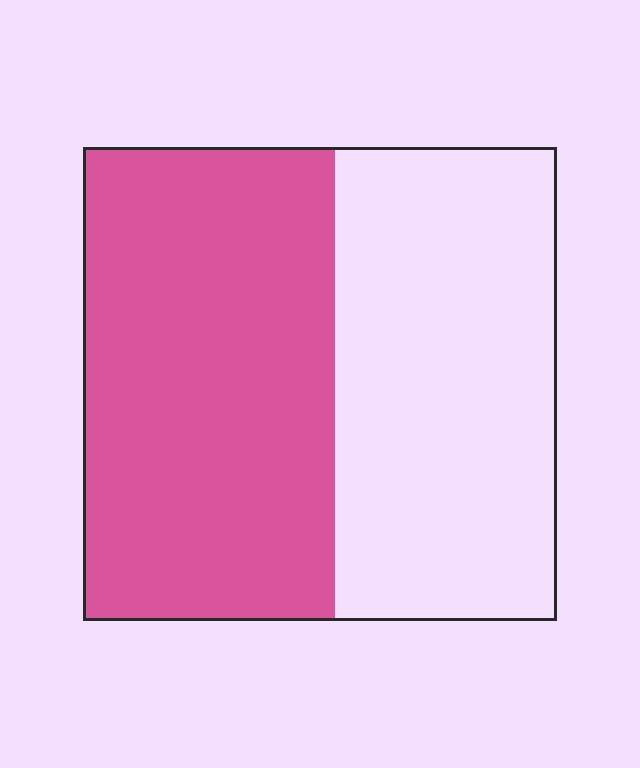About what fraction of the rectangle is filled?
About one half (1/2).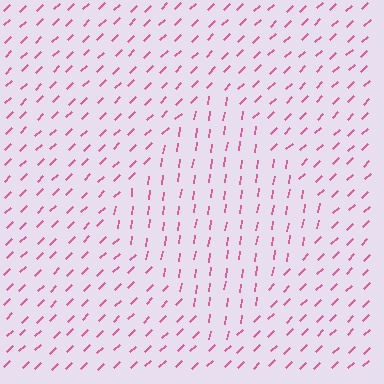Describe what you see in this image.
The image is filled with small pink line segments. A diamond region in the image has lines oriented differently from the surrounding lines, creating a visible texture boundary.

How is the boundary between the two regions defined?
The boundary is defined purely by a change in line orientation (approximately 37 degrees difference). All lines are the same color and thickness.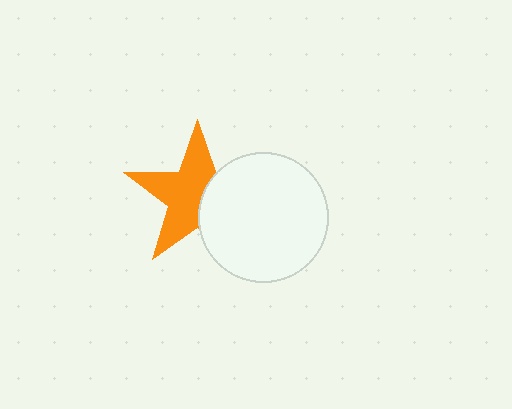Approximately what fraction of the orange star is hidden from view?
Roughly 39% of the orange star is hidden behind the white circle.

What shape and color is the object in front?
The object in front is a white circle.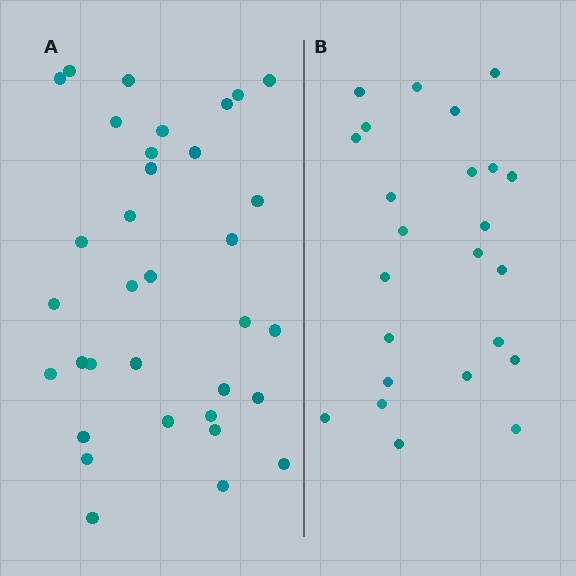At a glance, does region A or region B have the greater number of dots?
Region A (the left region) has more dots.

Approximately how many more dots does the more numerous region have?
Region A has roughly 10 or so more dots than region B.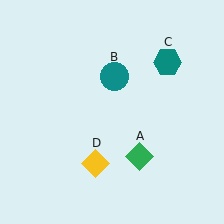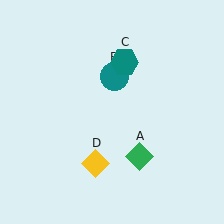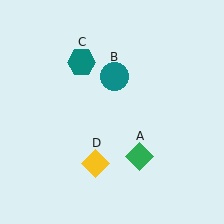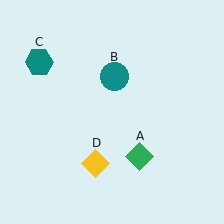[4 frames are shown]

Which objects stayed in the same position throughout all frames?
Green diamond (object A) and teal circle (object B) and yellow diamond (object D) remained stationary.